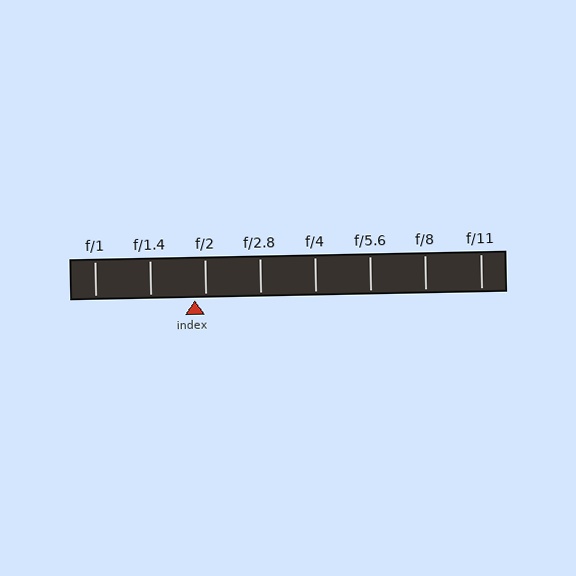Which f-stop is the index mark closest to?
The index mark is closest to f/2.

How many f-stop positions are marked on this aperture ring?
There are 8 f-stop positions marked.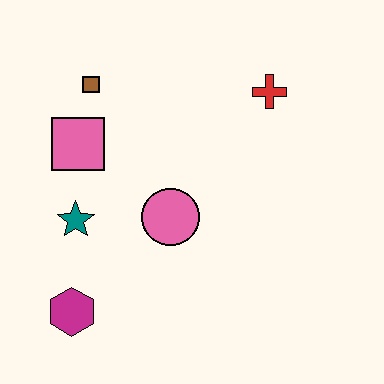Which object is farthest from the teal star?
The red cross is farthest from the teal star.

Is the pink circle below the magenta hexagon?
No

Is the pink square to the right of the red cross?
No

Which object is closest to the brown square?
The pink square is closest to the brown square.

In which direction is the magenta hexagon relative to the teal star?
The magenta hexagon is below the teal star.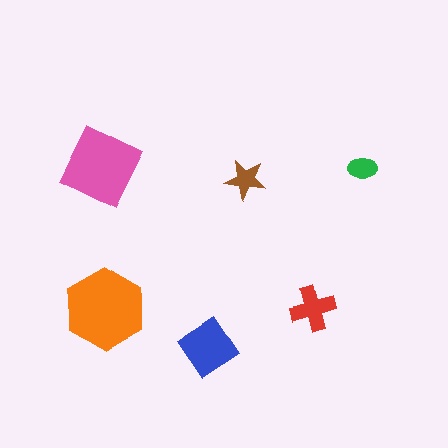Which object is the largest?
The orange hexagon.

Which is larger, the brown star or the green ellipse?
The brown star.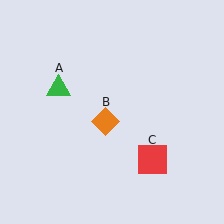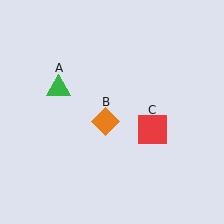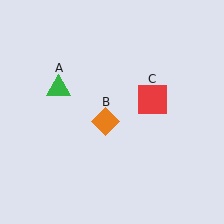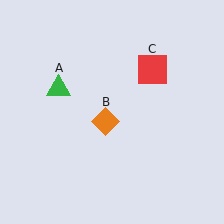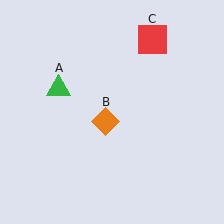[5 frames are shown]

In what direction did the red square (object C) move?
The red square (object C) moved up.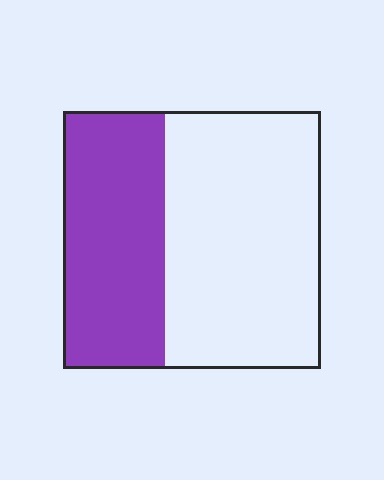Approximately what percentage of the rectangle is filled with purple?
Approximately 40%.